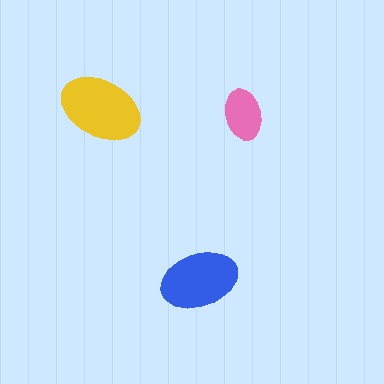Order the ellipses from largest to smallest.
the yellow one, the blue one, the pink one.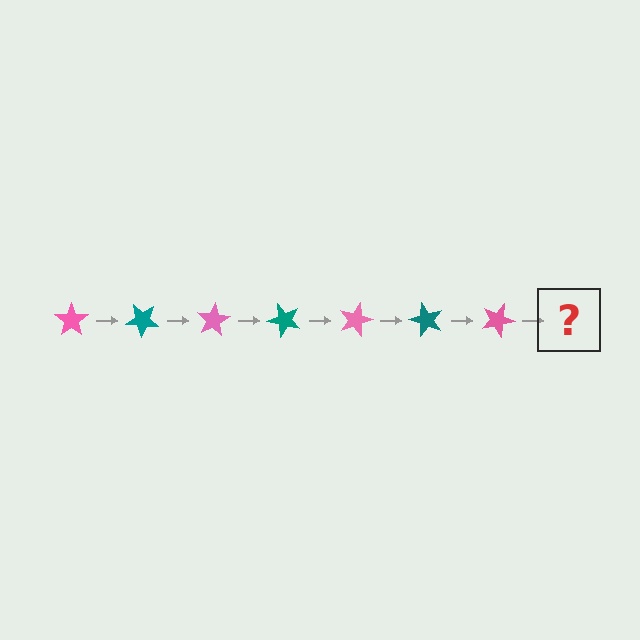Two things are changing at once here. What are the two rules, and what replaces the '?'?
The two rules are that it rotates 40 degrees each step and the color cycles through pink and teal. The '?' should be a teal star, rotated 280 degrees from the start.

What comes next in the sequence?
The next element should be a teal star, rotated 280 degrees from the start.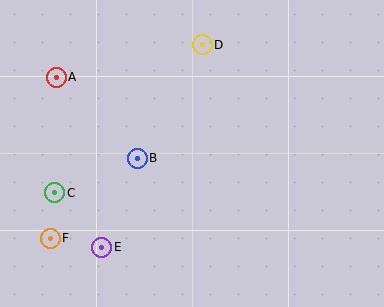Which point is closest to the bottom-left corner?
Point F is closest to the bottom-left corner.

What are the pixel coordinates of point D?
Point D is at (202, 45).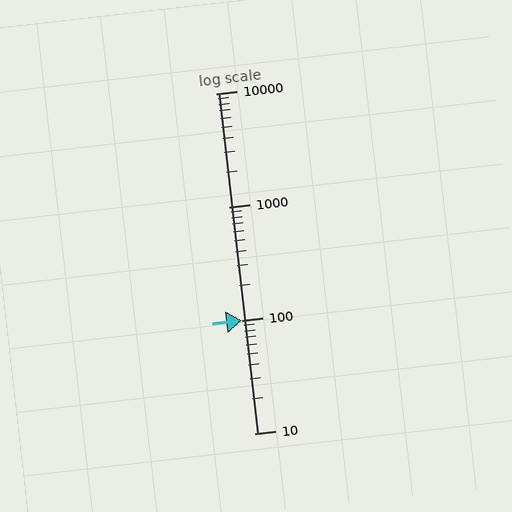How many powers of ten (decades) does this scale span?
The scale spans 3 decades, from 10 to 10000.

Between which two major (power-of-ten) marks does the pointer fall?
The pointer is between 100 and 1000.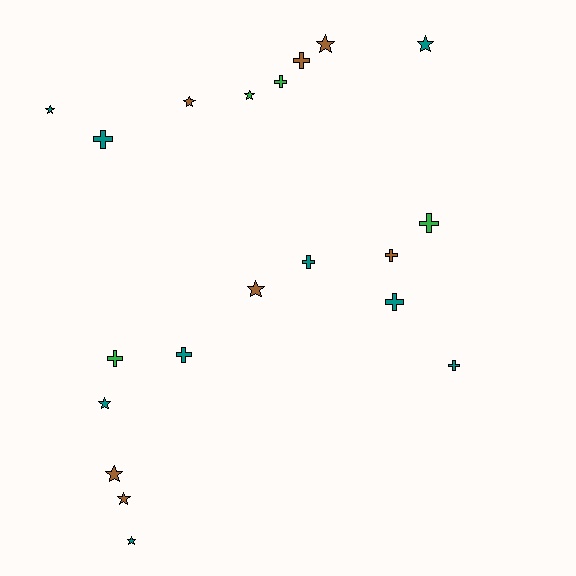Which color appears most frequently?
Teal, with 9 objects.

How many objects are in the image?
There are 20 objects.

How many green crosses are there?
There are 3 green crosses.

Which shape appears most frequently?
Cross, with 10 objects.